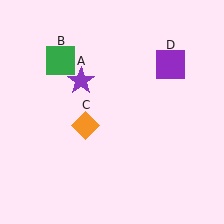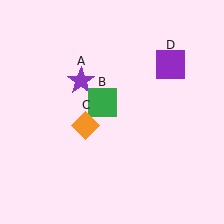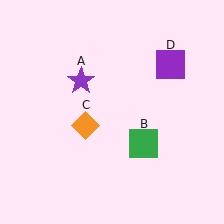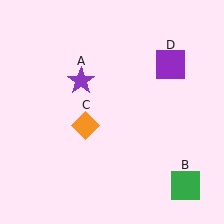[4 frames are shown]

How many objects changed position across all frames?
1 object changed position: green square (object B).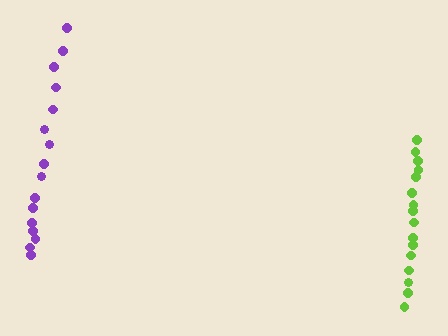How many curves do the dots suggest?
There are 2 distinct paths.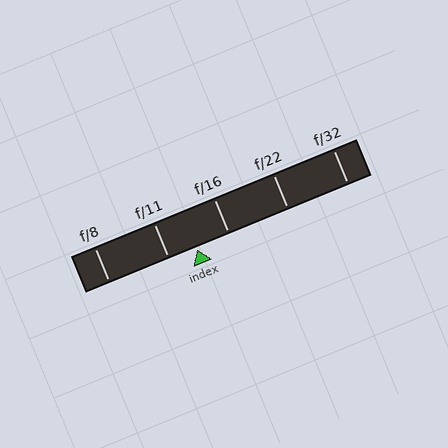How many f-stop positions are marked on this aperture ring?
There are 5 f-stop positions marked.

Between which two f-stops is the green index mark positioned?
The index mark is between f/11 and f/16.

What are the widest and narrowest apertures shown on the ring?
The widest aperture shown is f/8 and the narrowest is f/32.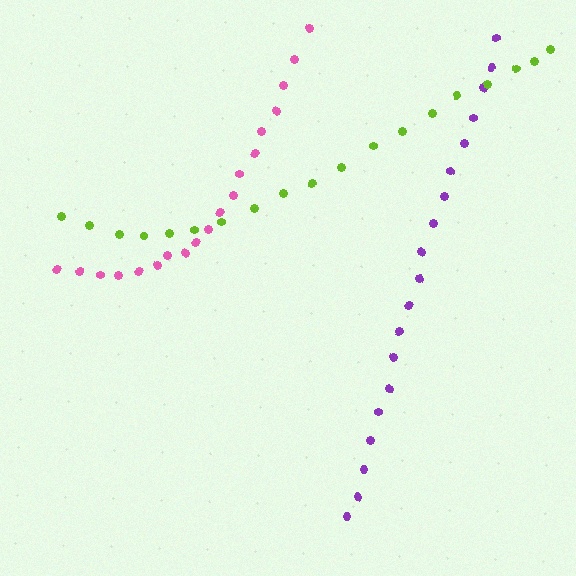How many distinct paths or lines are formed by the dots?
There are 3 distinct paths.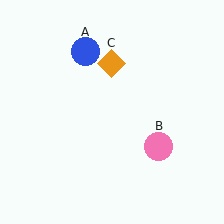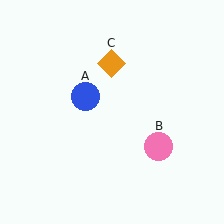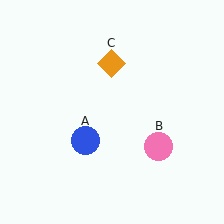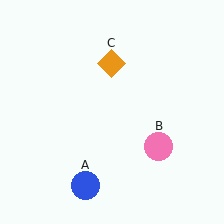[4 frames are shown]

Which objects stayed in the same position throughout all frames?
Pink circle (object B) and orange diamond (object C) remained stationary.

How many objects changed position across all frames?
1 object changed position: blue circle (object A).